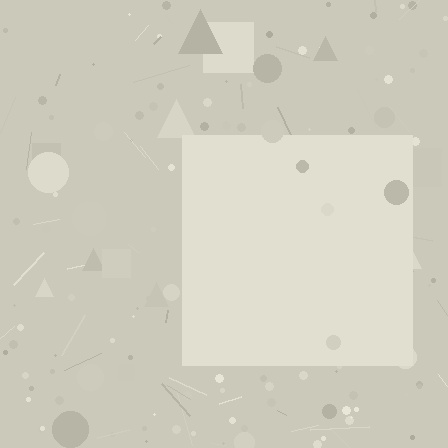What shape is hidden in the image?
A square is hidden in the image.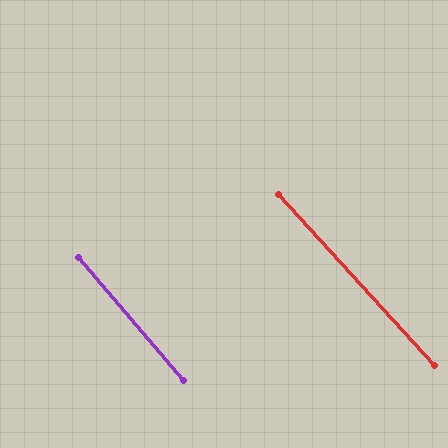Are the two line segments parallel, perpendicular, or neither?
Parallel — their directions differ by only 1.6°.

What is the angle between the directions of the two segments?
Approximately 2 degrees.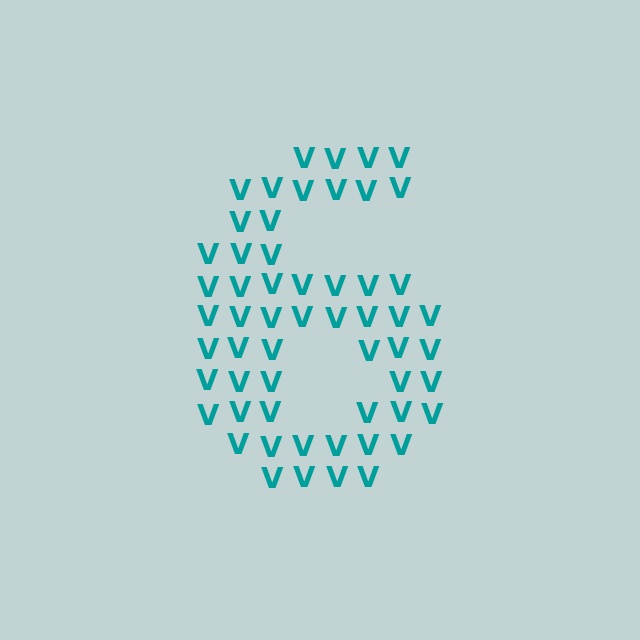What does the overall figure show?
The overall figure shows the digit 6.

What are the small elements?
The small elements are letter V's.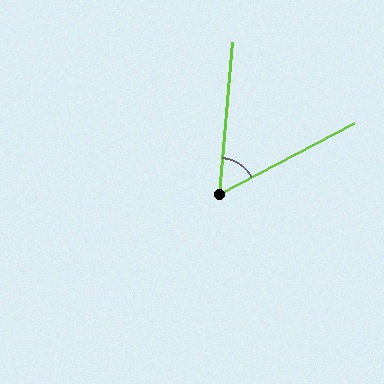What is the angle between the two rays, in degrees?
Approximately 57 degrees.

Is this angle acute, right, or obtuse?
It is acute.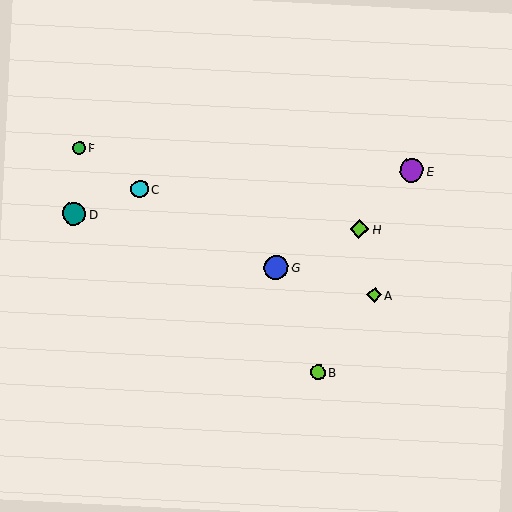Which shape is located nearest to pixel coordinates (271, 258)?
The blue circle (labeled G) at (276, 267) is nearest to that location.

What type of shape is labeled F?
Shape F is a green circle.